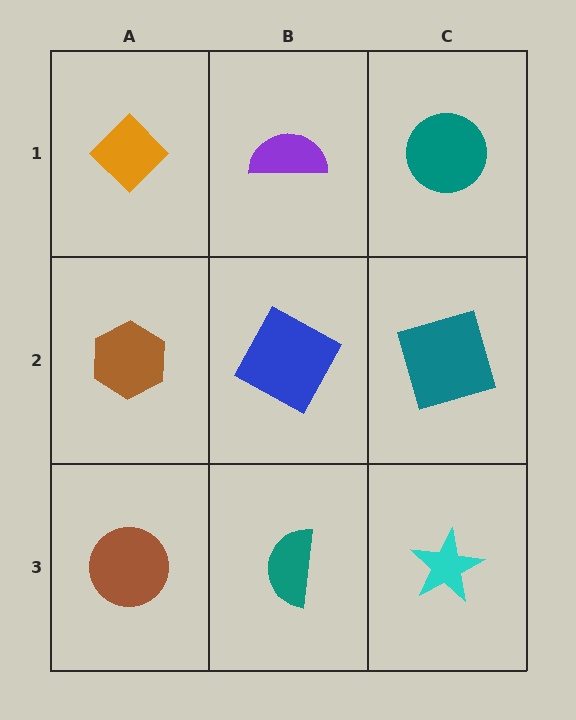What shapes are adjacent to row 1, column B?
A blue square (row 2, column B), an orange diamond (row 1, column A), a teal circle (row 1, column C).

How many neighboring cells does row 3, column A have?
2.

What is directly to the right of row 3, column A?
A teal semicircle.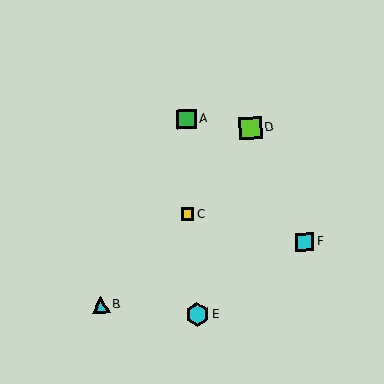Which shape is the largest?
The cyan hexagon (labeled E) is the largest.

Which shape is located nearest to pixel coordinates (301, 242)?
The cyan square (labeled F) at (305, 242) is nearest to that location.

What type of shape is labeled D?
Shape D is a lime square.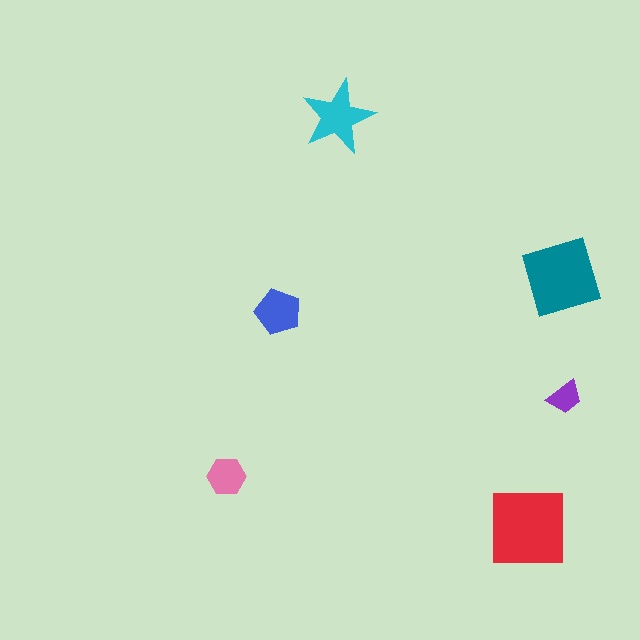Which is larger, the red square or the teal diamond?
The red square.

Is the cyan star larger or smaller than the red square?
Smaller.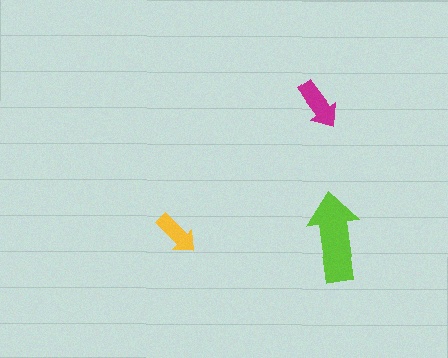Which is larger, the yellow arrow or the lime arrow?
The lime one.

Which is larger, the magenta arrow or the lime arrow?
The lime one.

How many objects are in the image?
There are 3 objects in the image.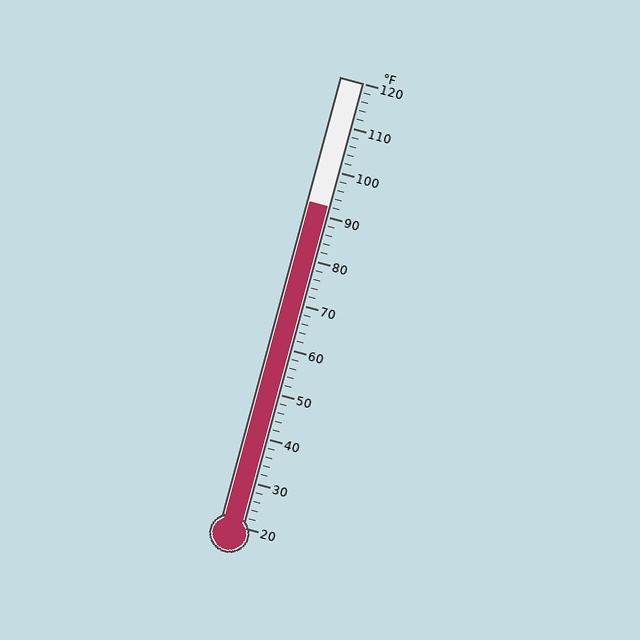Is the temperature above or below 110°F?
The temperature is below 110°F.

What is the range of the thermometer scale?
The thermometer scale ranges from 20°F to 120°F.